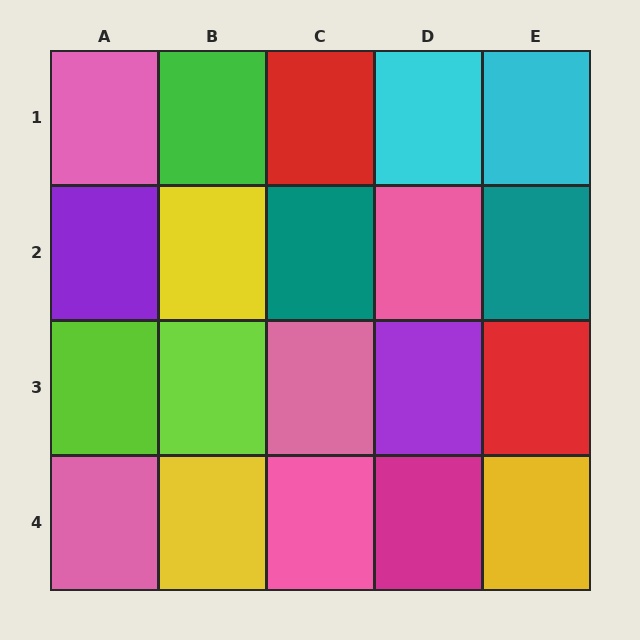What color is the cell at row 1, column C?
Red.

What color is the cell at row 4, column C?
Pink.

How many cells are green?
1 cell is green.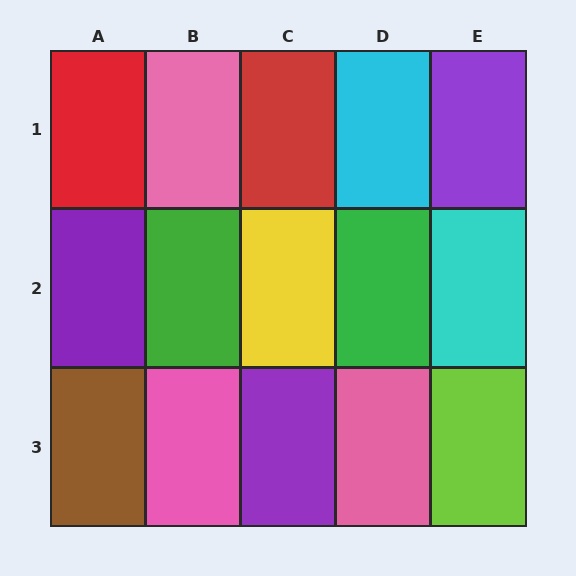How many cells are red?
2 cells are red.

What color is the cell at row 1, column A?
Red.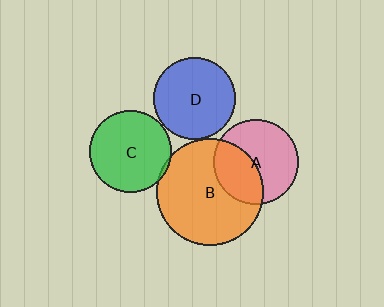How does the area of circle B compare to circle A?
Approximately 1.6 times.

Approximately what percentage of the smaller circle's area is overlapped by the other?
Approximately 40%.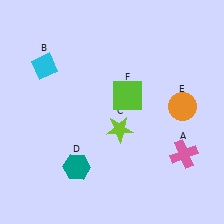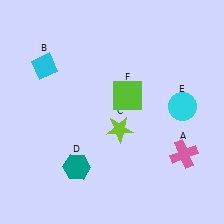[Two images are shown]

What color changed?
The circle (E) changed from orange in Image 1 to cyan in Image 2.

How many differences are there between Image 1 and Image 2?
There is 1 difference between the two images.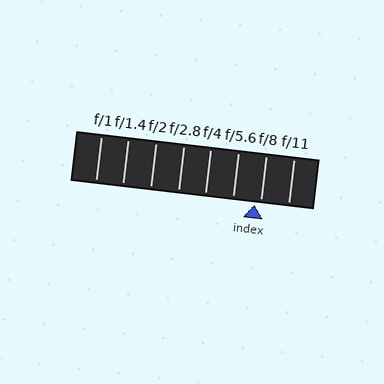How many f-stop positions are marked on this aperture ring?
There are 8 f-stop positions marked.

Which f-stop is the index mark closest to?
The index mark is closest to f/8.